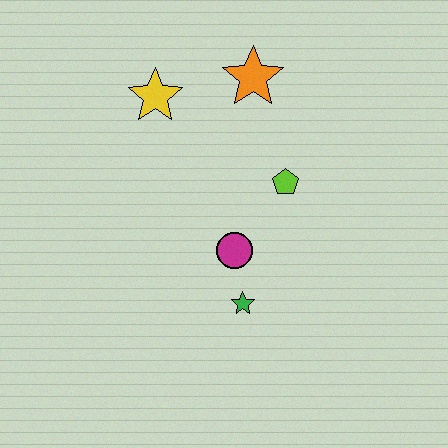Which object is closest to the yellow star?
The orange star is closest to the yellow star.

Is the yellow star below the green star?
No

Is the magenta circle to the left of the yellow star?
No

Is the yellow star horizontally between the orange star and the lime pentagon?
No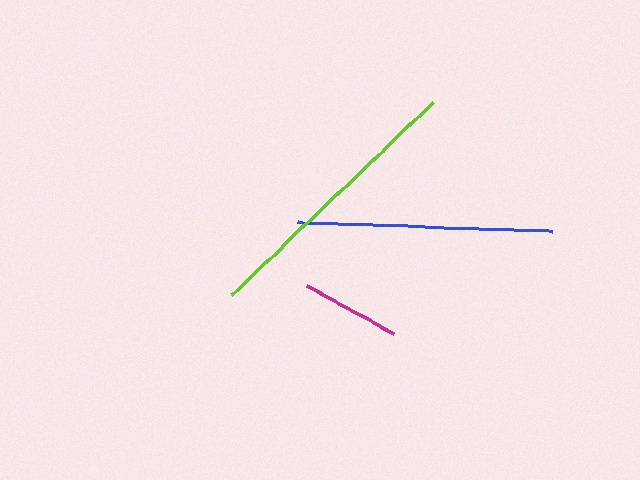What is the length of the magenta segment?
The magenta segment is approximately 100 pixels long.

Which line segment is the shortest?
The magenta line is the shortest at approximately 100 pixels.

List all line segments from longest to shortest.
From longest to shortest: lime, blue, magenta.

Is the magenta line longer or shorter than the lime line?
The lime line is longer than the magenta line.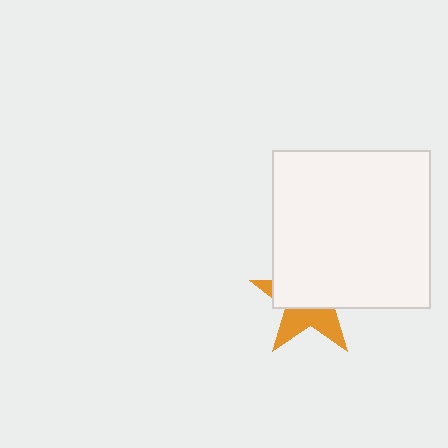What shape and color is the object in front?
The object in front is a white square.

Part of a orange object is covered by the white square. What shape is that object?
It is a star.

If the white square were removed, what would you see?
You would see the complete orange star.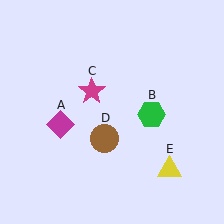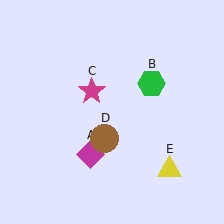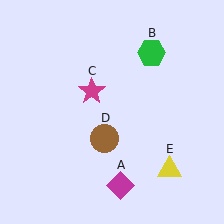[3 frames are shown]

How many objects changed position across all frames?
2 objects changed position: magenta diamond (object A), green hexagon (object B).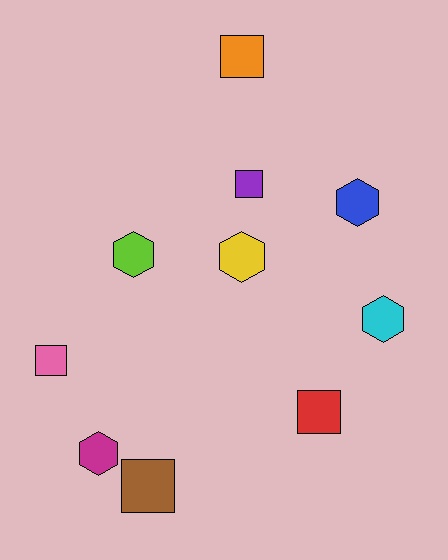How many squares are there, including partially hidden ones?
There are 5 squares.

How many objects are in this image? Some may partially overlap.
There are 10 objects.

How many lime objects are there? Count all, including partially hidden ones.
There is 1 lime object.